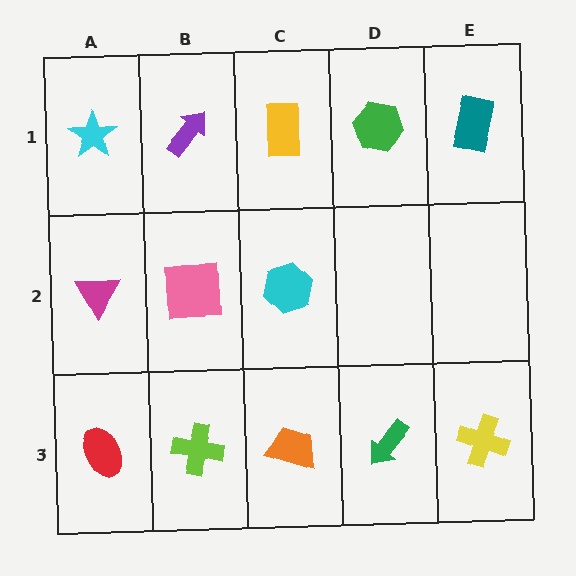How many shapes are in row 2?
3 shapes.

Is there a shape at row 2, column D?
No, that cell is empty.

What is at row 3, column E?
A yellow cross.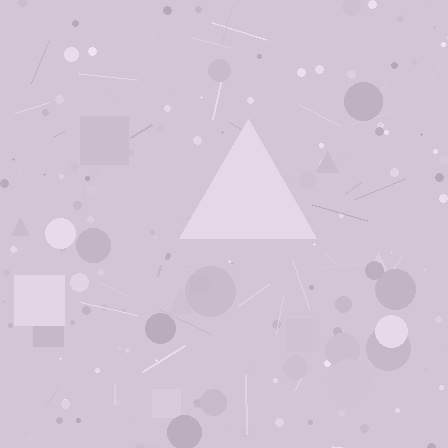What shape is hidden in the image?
A triangle is hidden in the image.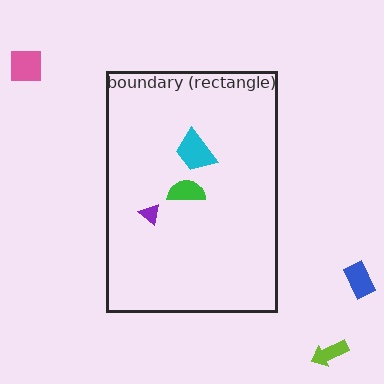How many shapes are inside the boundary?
3 inside, 3 outside.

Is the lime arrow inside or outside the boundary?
Outside.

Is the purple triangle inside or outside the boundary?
Inside.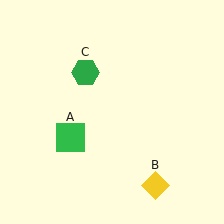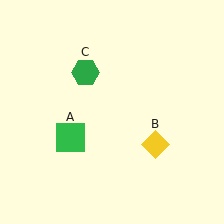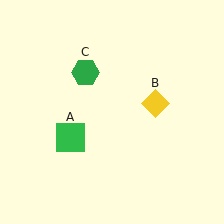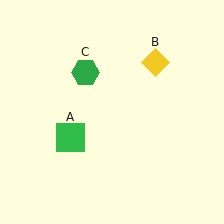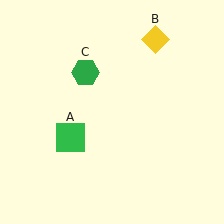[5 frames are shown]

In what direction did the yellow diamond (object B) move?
The yellow diamond (object B) moved up.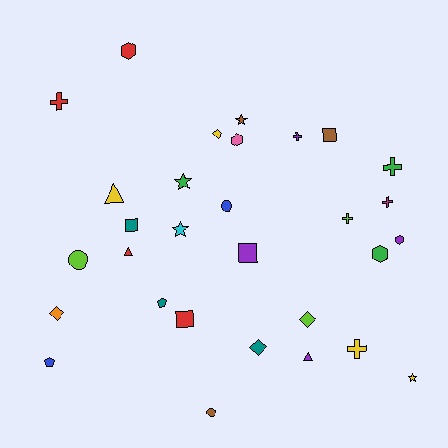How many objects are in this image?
There are 30 objects.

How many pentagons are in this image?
There are 2 pentagons.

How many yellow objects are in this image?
There are 4 yellow objects.